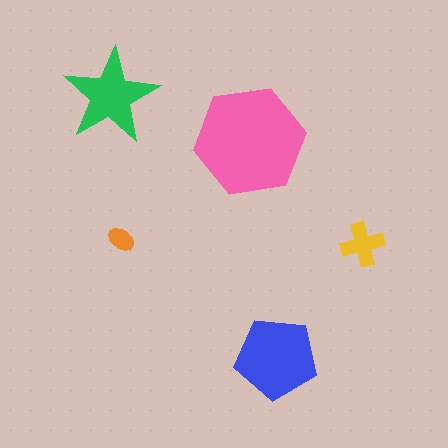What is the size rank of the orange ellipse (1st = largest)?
5th.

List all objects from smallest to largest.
The orange ellipse, the yellow cross, the green star, the blue pentagon, the pink hexagon.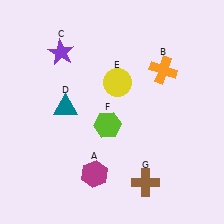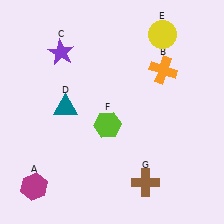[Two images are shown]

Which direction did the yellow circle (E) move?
The yellow circle (E) moved up.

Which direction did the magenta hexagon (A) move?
The magenta hexagon (A) moved left.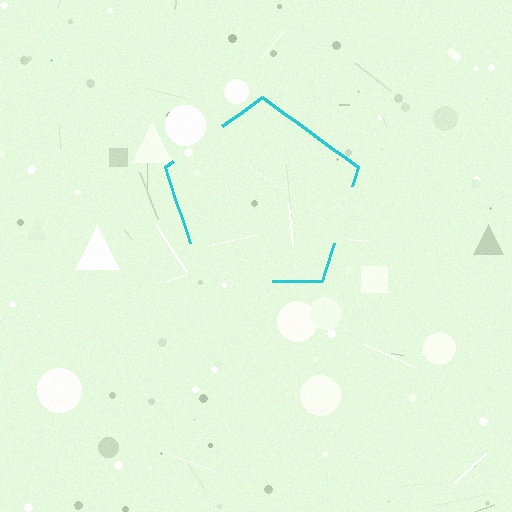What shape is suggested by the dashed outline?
The dashed outline suggests a pentagon.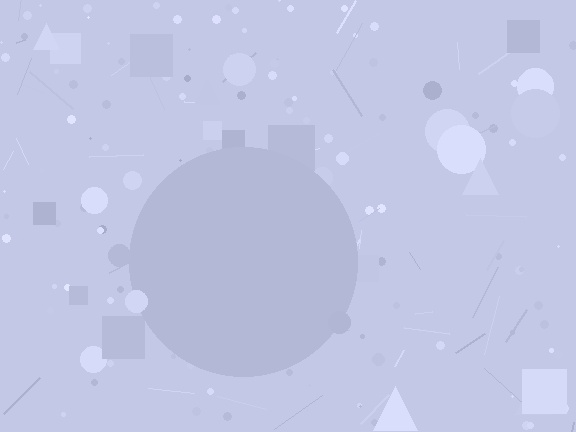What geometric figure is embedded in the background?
A circle is embedded in the background.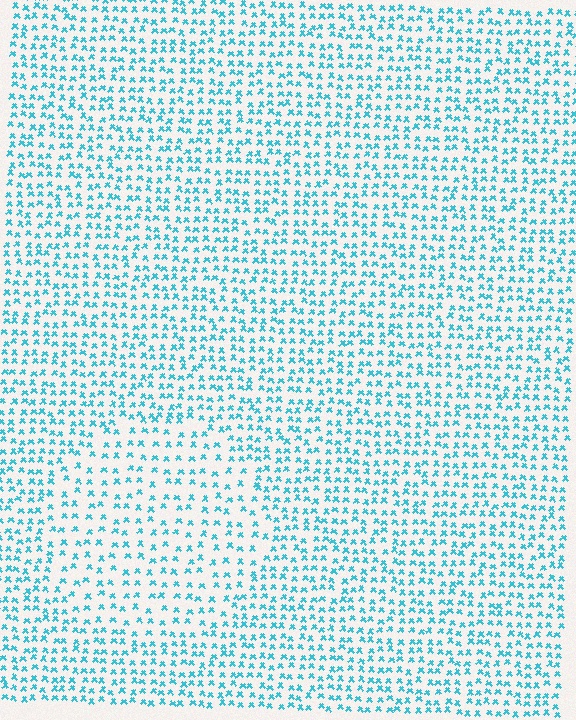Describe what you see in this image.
The image contains small cyan elements arranged at two different densities. A circle-shaped region is visible where the elements are less densely packed than the surrounding area.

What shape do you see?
I see a circle.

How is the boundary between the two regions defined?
The boundary is defined by a change in element density (approximately 1.6x ratio). All elements are the same color, size, and shape.